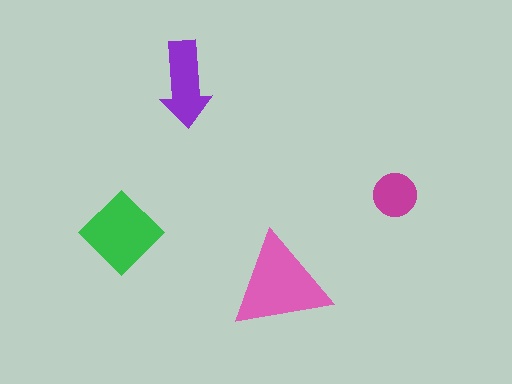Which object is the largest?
The pink triangle.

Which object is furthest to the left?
The green diamond is leftmost.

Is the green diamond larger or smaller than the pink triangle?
Smaller.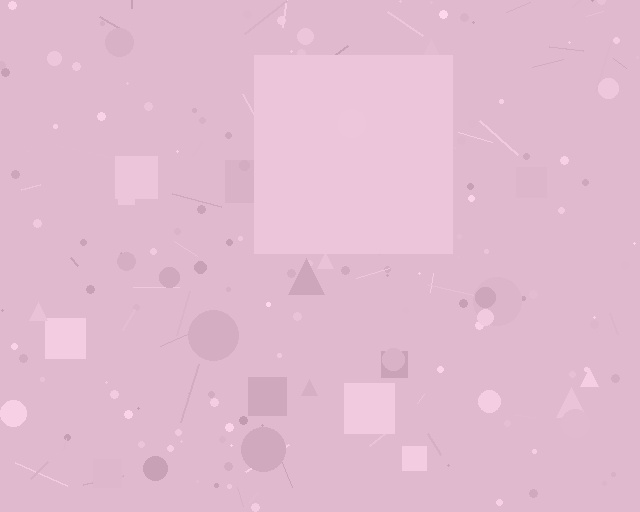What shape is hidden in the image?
A square is hidden in the image.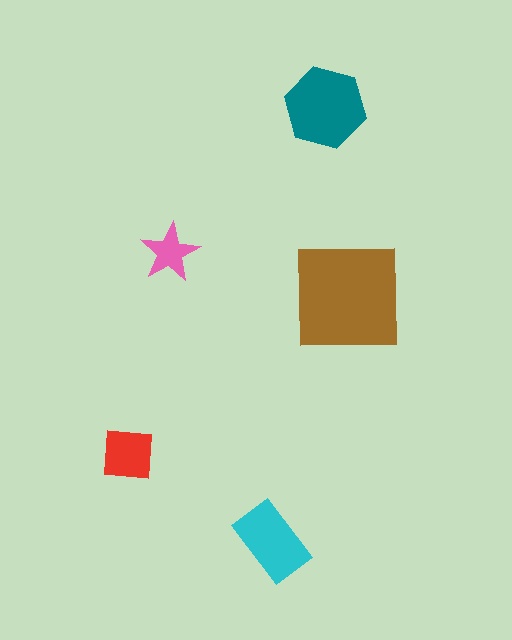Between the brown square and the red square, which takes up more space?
The brown square.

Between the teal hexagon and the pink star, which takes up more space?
The teal hexagon.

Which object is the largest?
The brown square.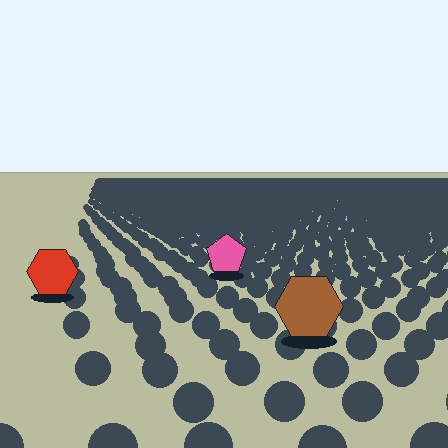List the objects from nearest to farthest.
From nearest to farthest: the brown hexagon, the red hexagon, the pink pentagon.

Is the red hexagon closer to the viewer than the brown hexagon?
No. The brown hexagon is closer — you can tell from the texture gradient: the ground texture is coarser near it.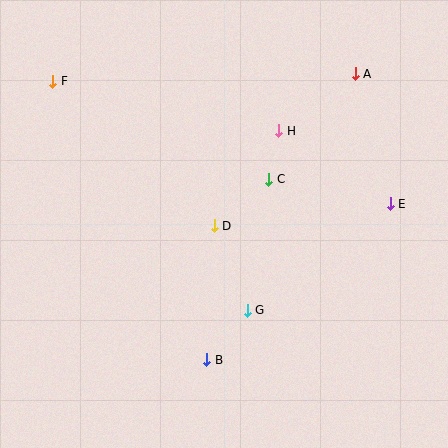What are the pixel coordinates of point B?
Point B is at (207, 360).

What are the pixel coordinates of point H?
Point H is at (279, 131).